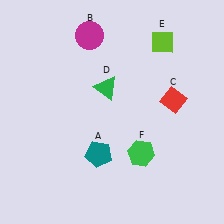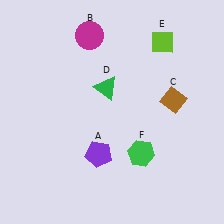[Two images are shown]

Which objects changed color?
A changed from teal to purple. C changed from red to brown.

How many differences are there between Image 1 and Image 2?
There are 2 differences between the two images.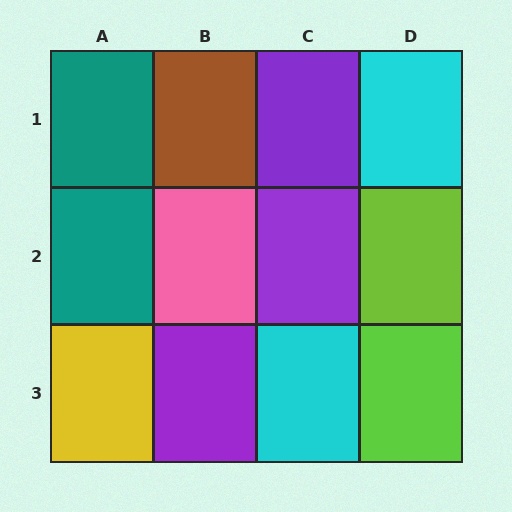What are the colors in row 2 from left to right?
Teal, pink, purple, lime.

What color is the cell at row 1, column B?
Brown.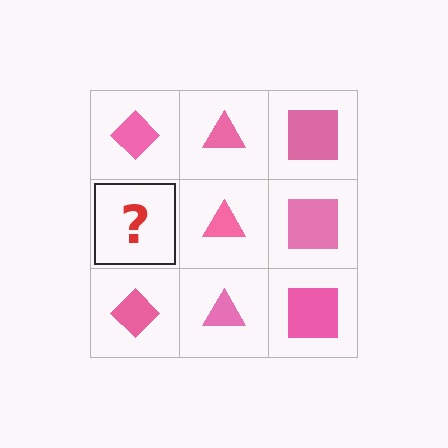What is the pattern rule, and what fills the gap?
The rule is that each column has a consistent shape. The gap should be filled with a pink diamond.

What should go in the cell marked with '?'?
The missing cell should contain a pink diamond.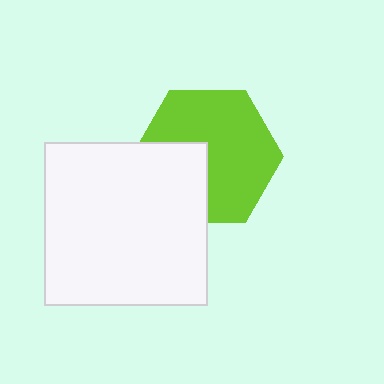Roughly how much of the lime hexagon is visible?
Most of it is visible (roughly 68%).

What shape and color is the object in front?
The object in front is a white square.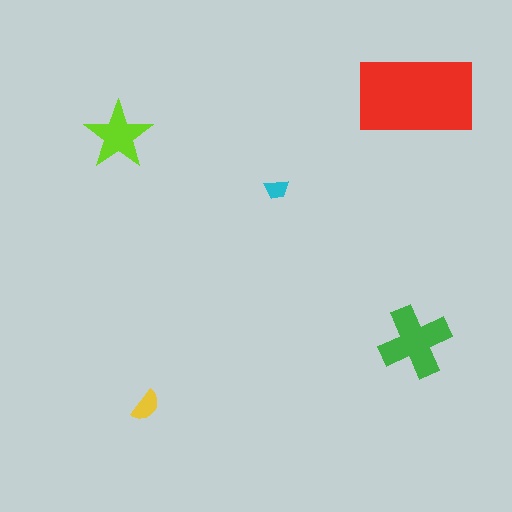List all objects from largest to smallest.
The red rectangle, the green cross, the lime star, the yellow semicircle, the cyan trapezoid.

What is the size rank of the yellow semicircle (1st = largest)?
4th.